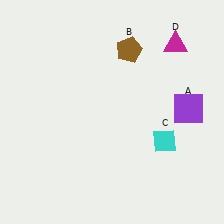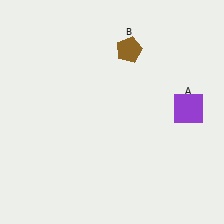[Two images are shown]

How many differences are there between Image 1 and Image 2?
There are 2 differences between the two images.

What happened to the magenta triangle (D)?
The magenta triangle (D) was removed in Image 2. It was in the top-right area of Image 1.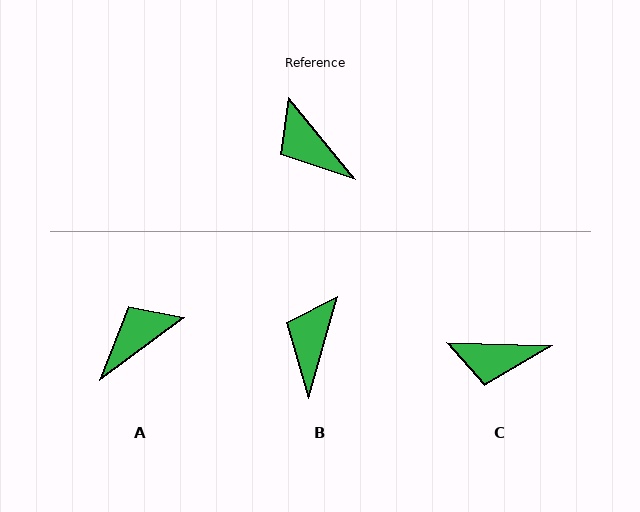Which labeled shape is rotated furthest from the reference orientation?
A, about 92 degrees away.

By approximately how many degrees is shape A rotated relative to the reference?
Approximately 92 degrees clockwise.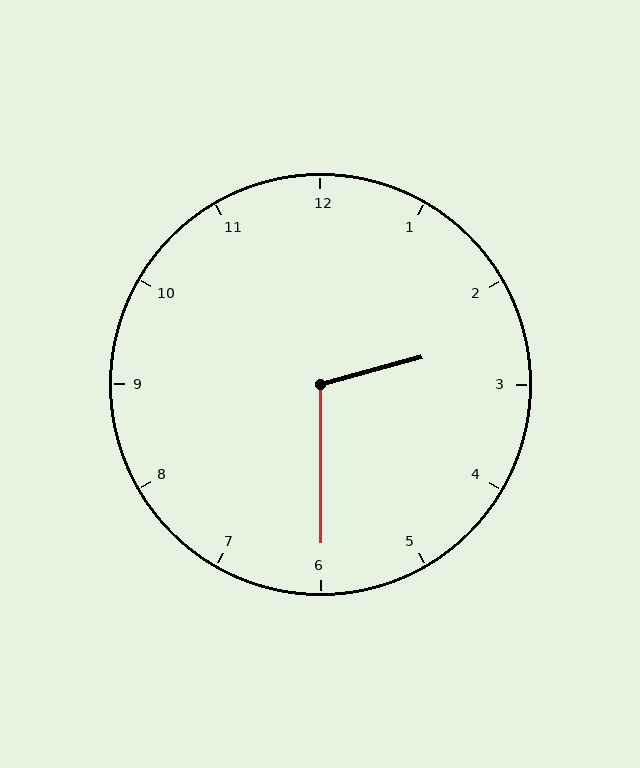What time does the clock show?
2:30.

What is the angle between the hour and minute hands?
Approximately 105 degrees.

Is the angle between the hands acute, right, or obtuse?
It is obtuse.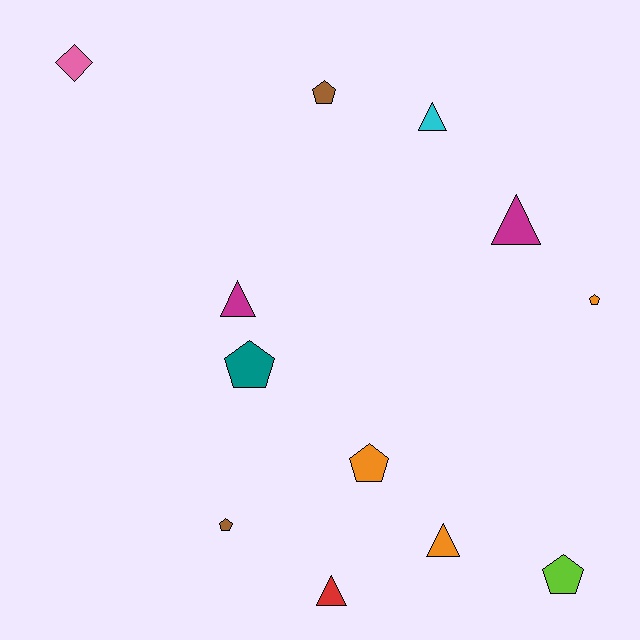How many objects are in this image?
There are 12 objects.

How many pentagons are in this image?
There are 6 pentagons.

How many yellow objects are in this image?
There are no yellow objects.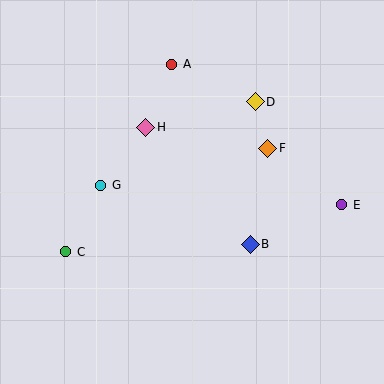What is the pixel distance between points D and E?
The distance between D and E is 135 pixels.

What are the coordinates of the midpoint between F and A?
The midpoint between F and A is at (220, 106).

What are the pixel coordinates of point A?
Point A is at (172, 64).